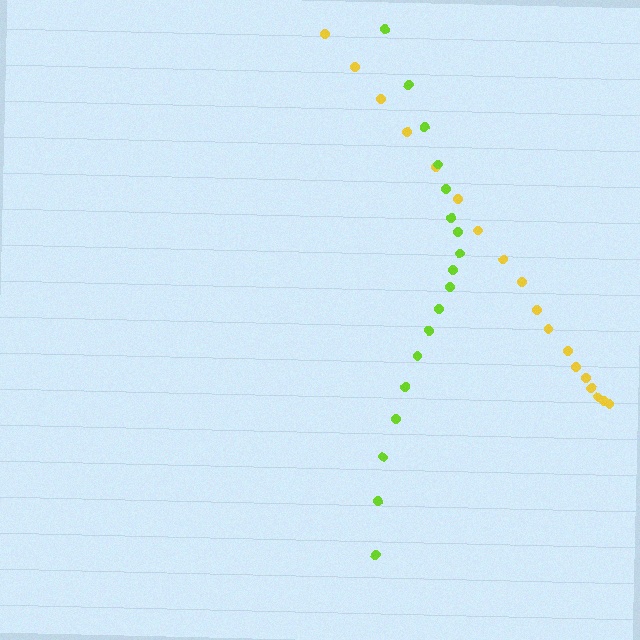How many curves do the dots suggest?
There are 2 distinct paths.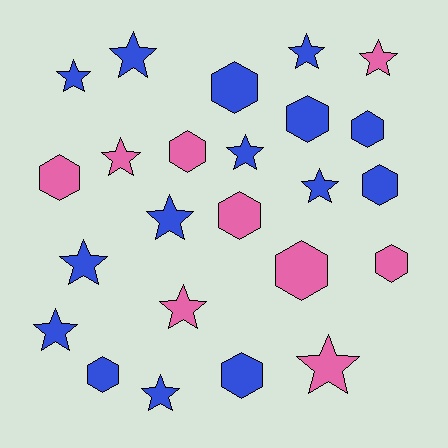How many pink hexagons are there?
There are 5 pink hexagons.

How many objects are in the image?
There are 24 objects.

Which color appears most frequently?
Blue, with 15 objects.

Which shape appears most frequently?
Star, with 13 objects.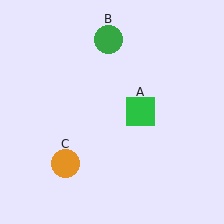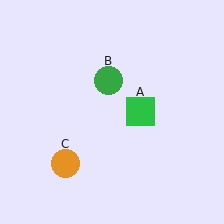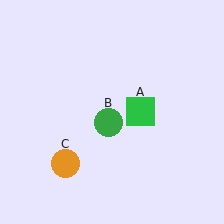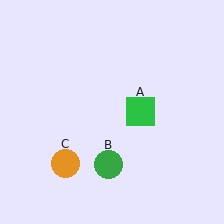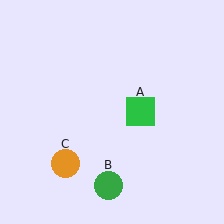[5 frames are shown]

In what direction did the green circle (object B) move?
The green circle (object B) moved down.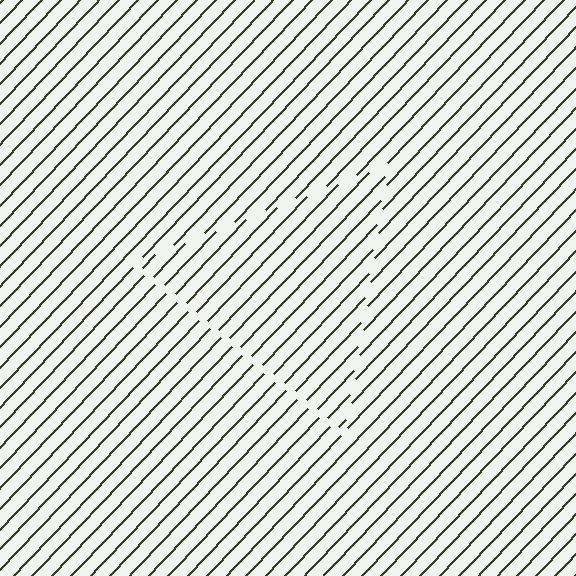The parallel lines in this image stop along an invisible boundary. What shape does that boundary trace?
An illusory triangle. The interior of the shape contains the same grating, shifted by half a period — the contour is defined by the phase discontinuity where line-ends from the inner and outer gratings abut.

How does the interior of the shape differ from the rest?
The interior of the shape contains the same grating, shifted by half a period — the contour is defined by the phase discontinuity where line-ends from the inner and outer gratings abut.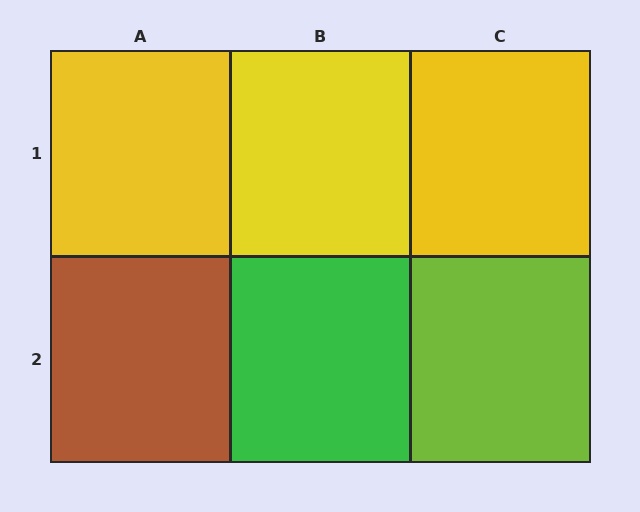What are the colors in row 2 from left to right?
Brown, green, lime.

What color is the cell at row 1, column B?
Yellow.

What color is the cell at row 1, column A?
Yellow.